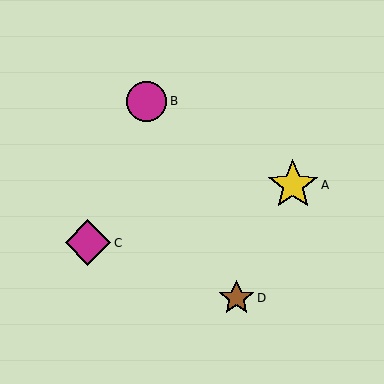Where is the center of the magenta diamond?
The center of the magenta diamond is at (88, 243).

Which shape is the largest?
The yellow star (labeled A) is the largest.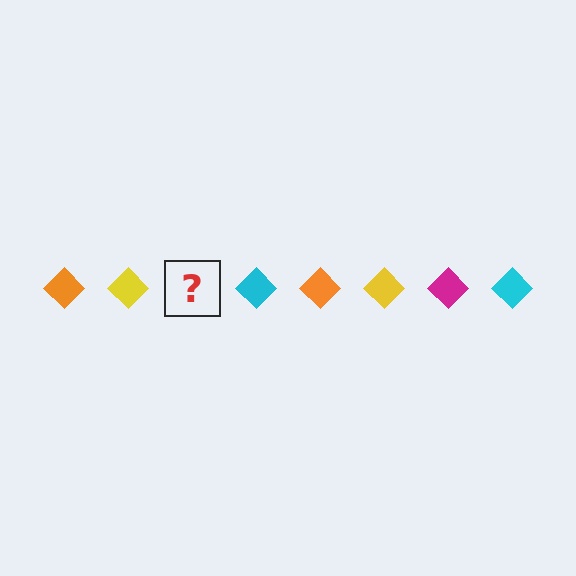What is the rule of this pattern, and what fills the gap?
The rule is that the pattern cycles through orange, yellow, magenta, cyan diamonds. The gap should be filled with a magenta diamond.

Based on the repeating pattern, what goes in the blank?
The blank should be a magenta diamond.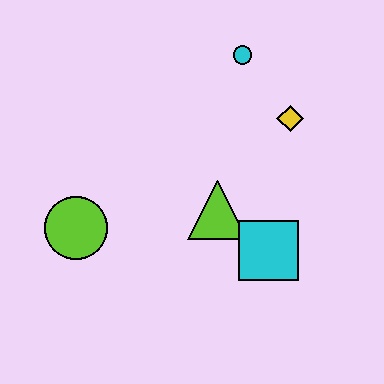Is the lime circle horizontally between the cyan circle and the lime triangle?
No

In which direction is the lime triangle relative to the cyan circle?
The lime triangle is below the cyan circle.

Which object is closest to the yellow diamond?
The cyan circle is closest to the yellow diamond.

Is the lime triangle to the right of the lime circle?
Yes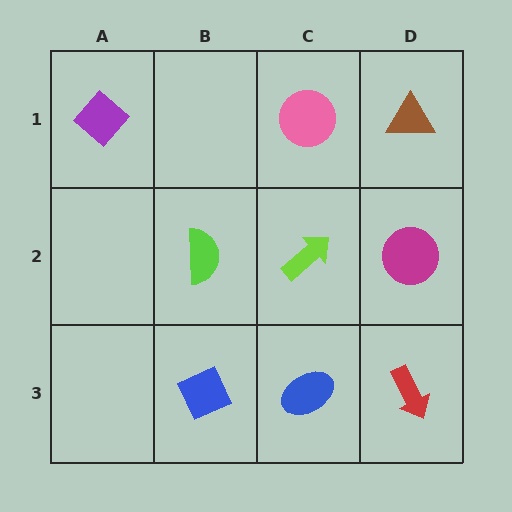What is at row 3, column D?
A red arrow.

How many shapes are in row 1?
3 shapes.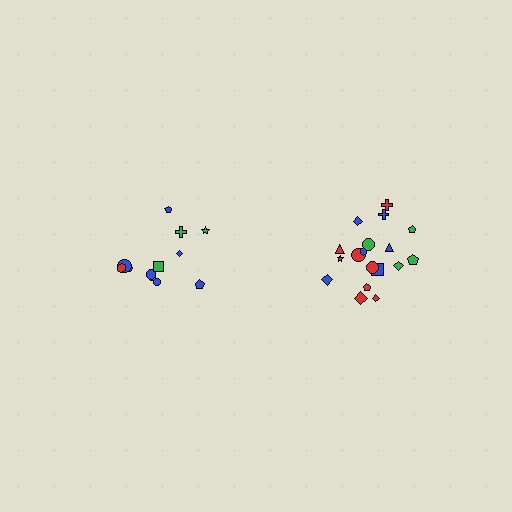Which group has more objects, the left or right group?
The right group.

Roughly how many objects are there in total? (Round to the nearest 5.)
Roughly 30 objects in total.